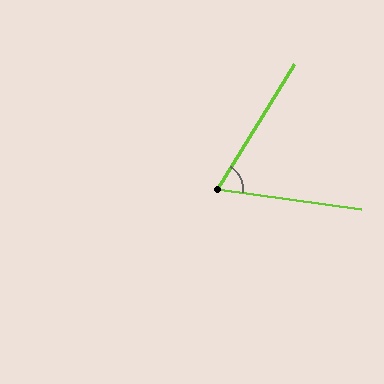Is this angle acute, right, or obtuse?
It is acute.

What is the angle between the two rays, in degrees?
Approximately 66 degrees.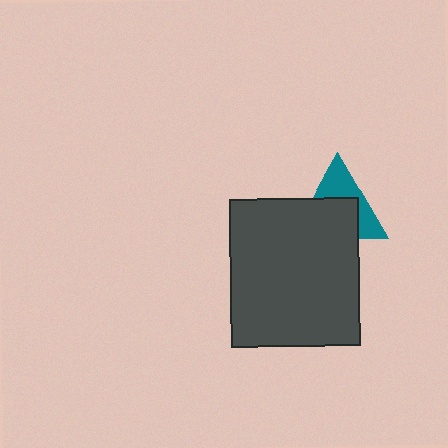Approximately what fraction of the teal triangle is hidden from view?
Roughly 56% of the teal triangle is hidden behind the dark gray rectangle.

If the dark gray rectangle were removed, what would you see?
You would see the complete teal triangle.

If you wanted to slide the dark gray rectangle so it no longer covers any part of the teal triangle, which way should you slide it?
Slide it down — that is the most direct way to separate the two shapes.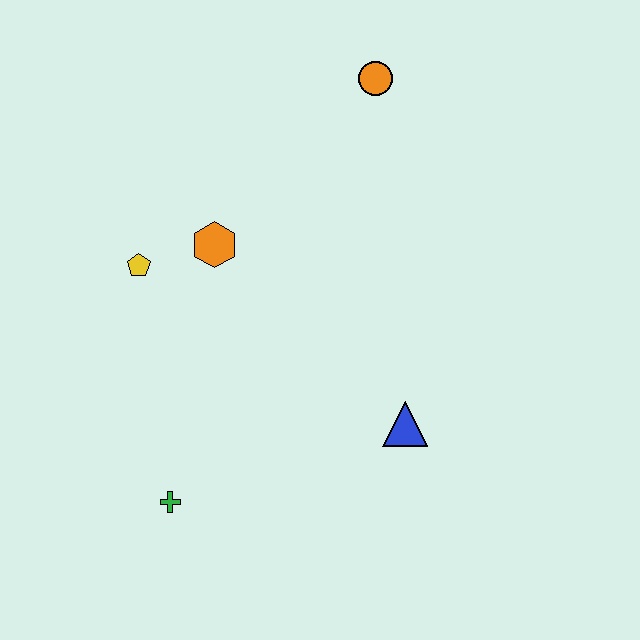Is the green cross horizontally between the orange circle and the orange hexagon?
No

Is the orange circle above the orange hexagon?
Yes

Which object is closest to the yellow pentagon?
The orange hexagon is closest to the yellow pentagon.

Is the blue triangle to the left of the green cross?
No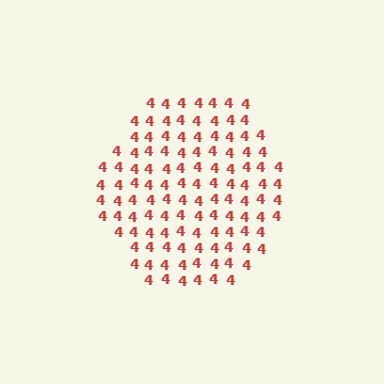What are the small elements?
The small elements are digit 4's.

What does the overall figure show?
The overall figure shows a hexagon.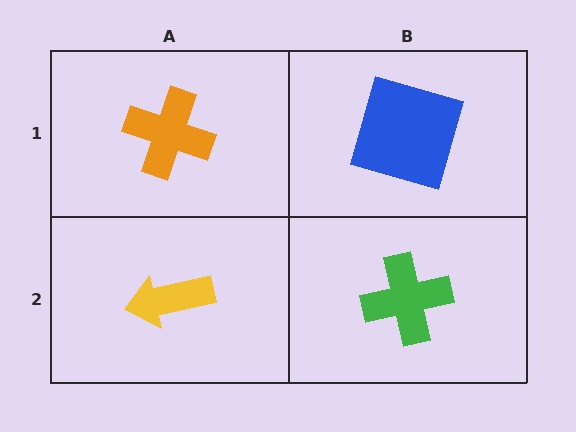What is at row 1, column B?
A blue square.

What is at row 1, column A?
An orange cross.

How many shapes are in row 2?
2 shapes.